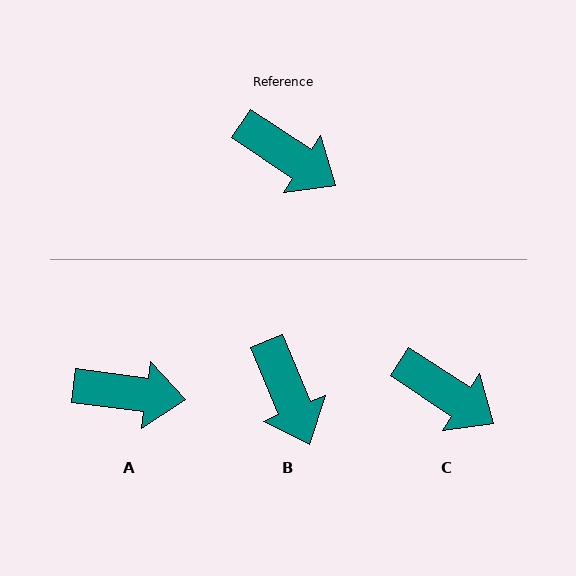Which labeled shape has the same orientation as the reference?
C.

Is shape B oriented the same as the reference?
No, it is off by about 34 degrees.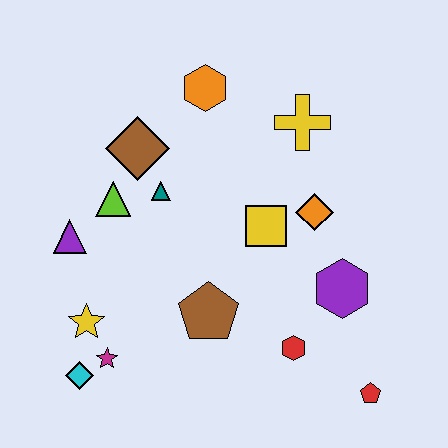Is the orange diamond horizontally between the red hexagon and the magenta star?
No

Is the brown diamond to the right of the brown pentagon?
No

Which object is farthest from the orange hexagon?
The red pentagon is farthest from the orange hexagon.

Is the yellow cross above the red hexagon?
Yes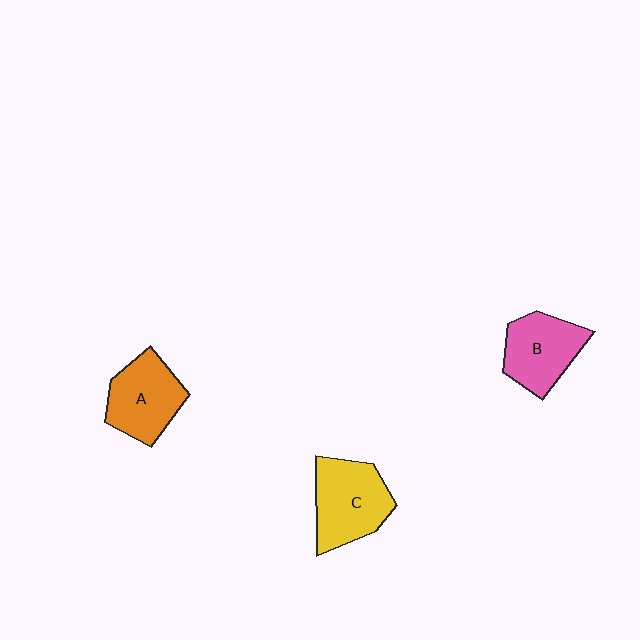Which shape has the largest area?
Shape C (yellow).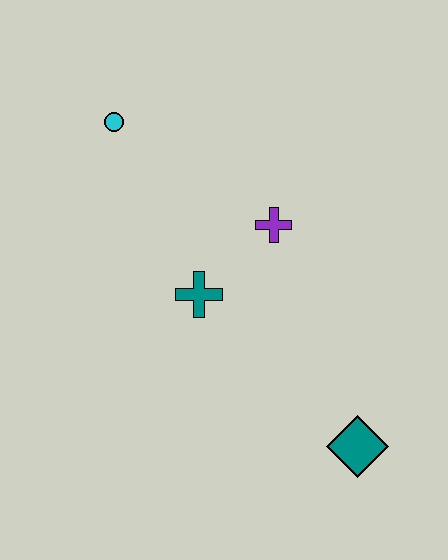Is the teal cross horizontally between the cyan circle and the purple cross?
Yes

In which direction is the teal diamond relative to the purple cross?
The teal diamond is below the purple cross.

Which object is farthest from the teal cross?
The teal diamond is farthest from the teal cross.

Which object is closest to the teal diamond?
The teal cross is closest to the teal diamond.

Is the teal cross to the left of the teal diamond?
Yes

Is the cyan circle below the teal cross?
No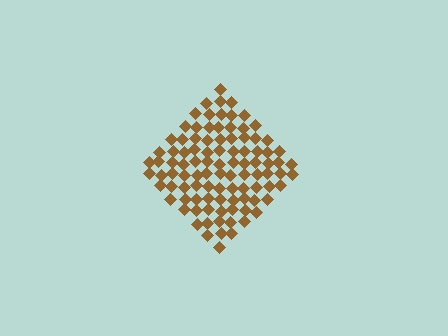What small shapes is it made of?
It is made of small diamonds.